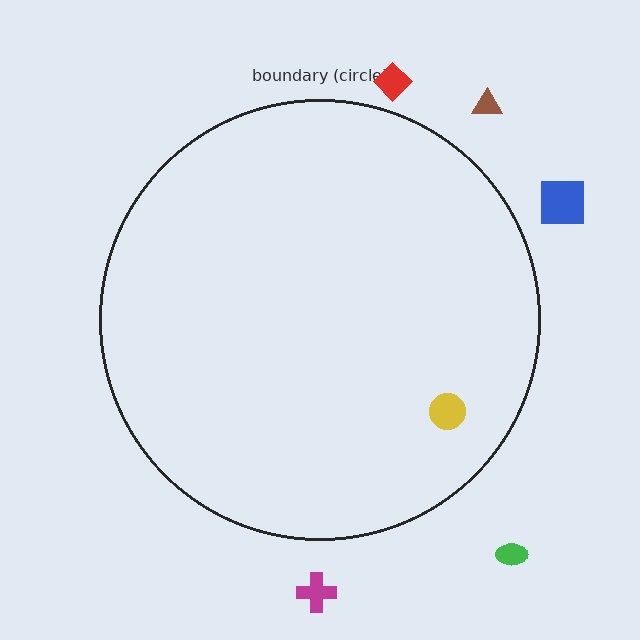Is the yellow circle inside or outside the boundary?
Inside.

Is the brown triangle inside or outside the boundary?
Outside.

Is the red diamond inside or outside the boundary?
Outside.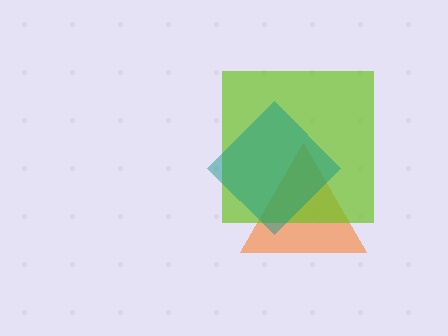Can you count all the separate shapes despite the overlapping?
Yes, there are 3 separate shapes.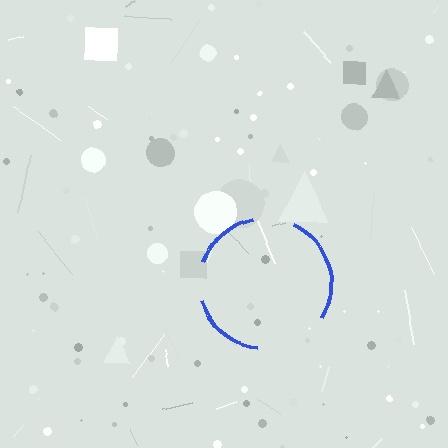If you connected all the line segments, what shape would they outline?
They would outline a circle.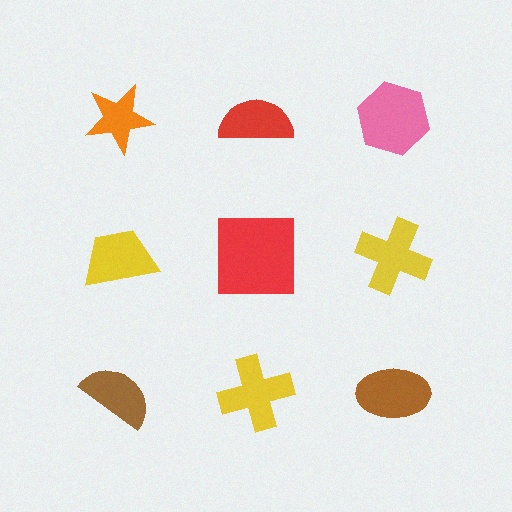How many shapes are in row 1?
3 shapes.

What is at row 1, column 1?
An orange star.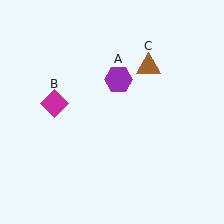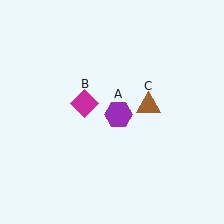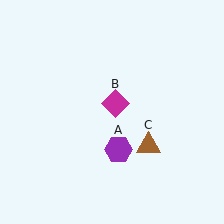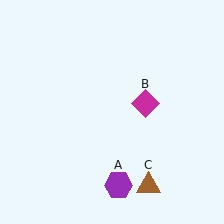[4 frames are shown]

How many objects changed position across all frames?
3 objects changed position: purple hexagon (object A), magenta diamond (object B), brown triangle (object C).